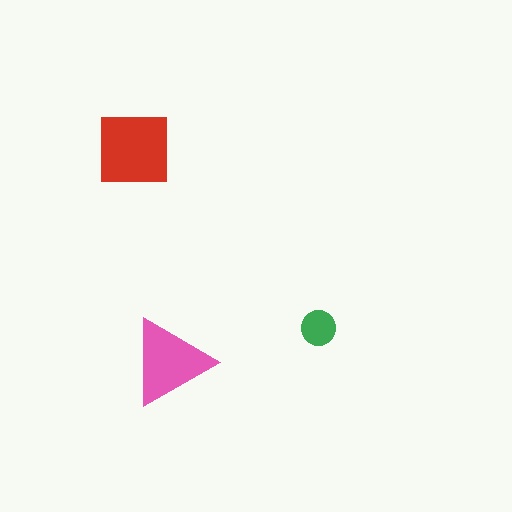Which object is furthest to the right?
The green circle is rightmost.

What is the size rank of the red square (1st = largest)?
1st.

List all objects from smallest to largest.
The green circle, the pink triangle, the red square.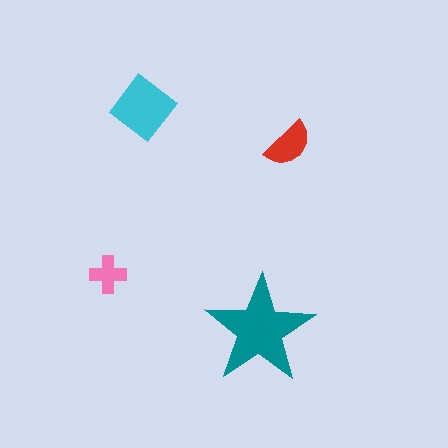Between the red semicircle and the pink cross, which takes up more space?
The red semicircle.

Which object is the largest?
The teal star.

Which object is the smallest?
The pink cross.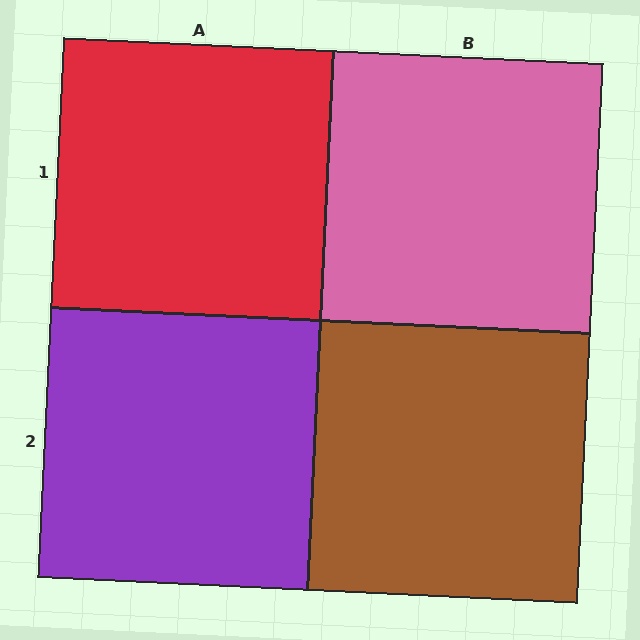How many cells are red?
1 cell is red.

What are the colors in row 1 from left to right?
Red, pink.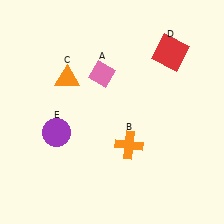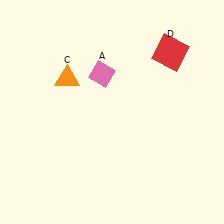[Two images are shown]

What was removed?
The orange cross (B), the purple circle (E) were removed in Image 2.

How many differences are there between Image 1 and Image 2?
There are 2 differences between the two images.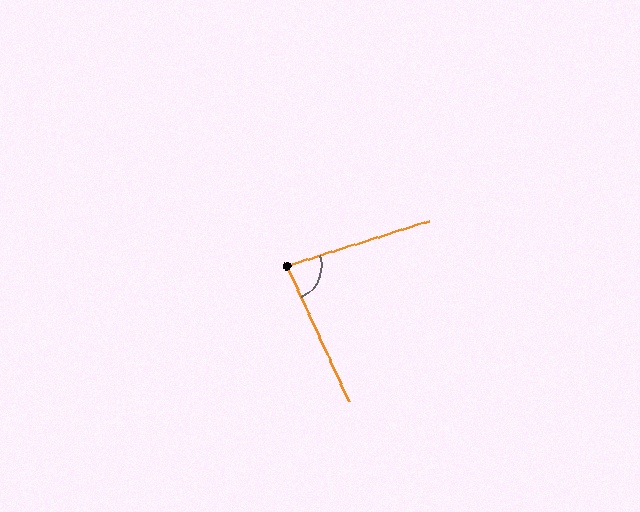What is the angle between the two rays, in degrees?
Approximately 83 degrees.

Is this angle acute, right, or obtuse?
It is acute.